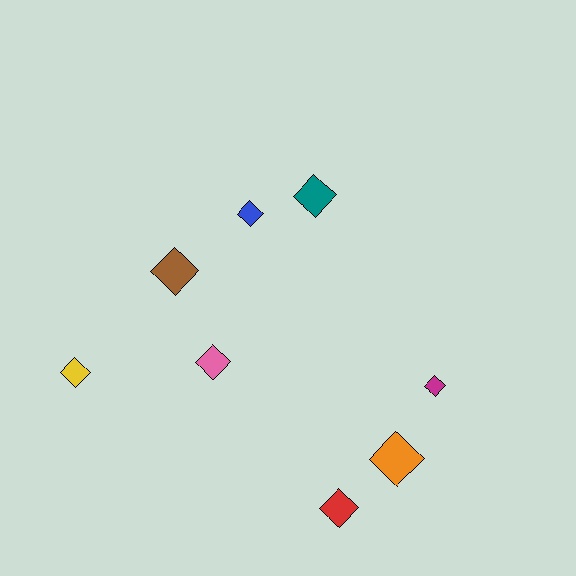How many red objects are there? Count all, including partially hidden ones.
There is 1 red object.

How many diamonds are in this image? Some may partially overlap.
There are 8 diamonds.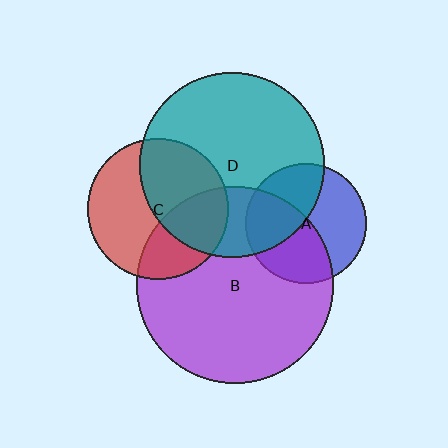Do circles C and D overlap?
Yes.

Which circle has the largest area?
Circle B (purple).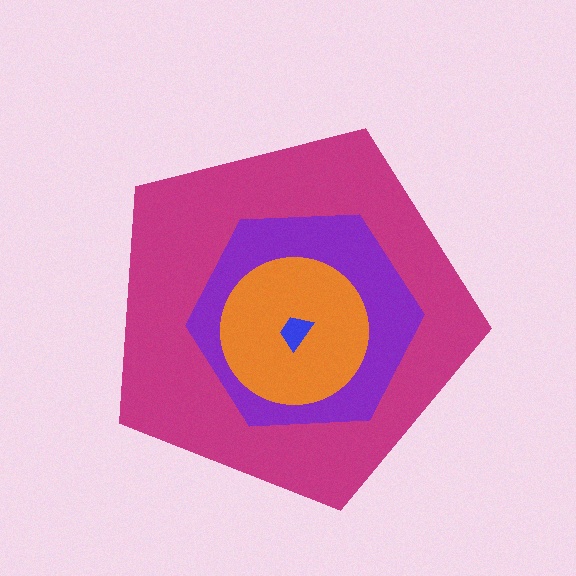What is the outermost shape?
The magenta pentagon.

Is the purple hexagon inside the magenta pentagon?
Yes.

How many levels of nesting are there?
4.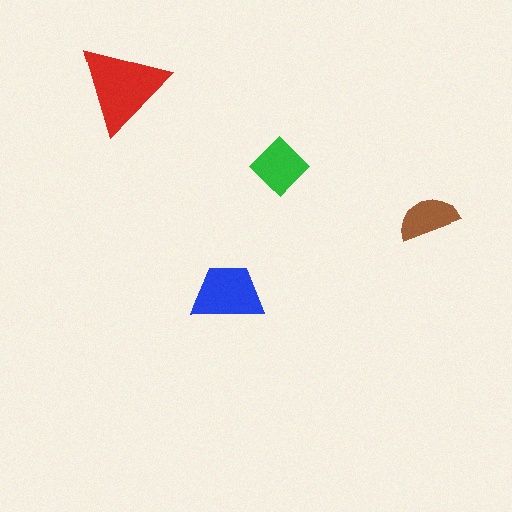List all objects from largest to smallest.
The red triangle, the blue trapezoid, the green diamond, the brown semicircle.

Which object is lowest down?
The blue trapezoid is bottommost.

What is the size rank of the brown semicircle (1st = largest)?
4th.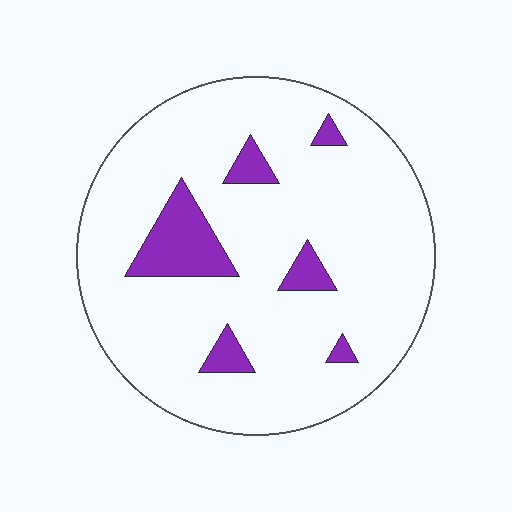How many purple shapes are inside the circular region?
6.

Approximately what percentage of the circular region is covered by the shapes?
Approximately 10%.